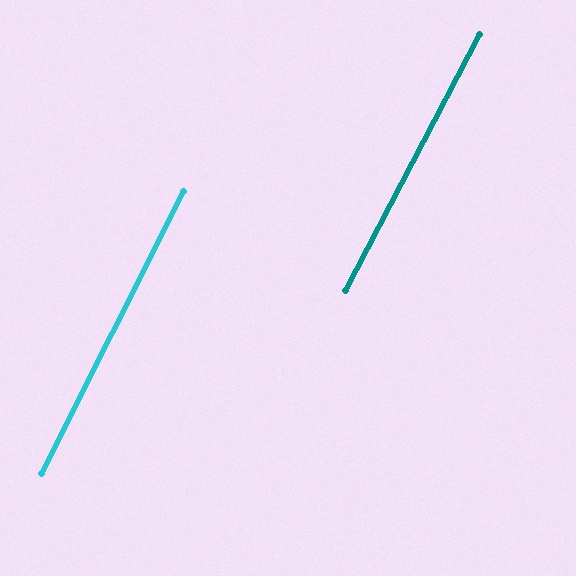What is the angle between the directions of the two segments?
Approximately 1 degree.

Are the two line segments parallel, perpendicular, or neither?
Parallel — their directions differ by only 1.1°.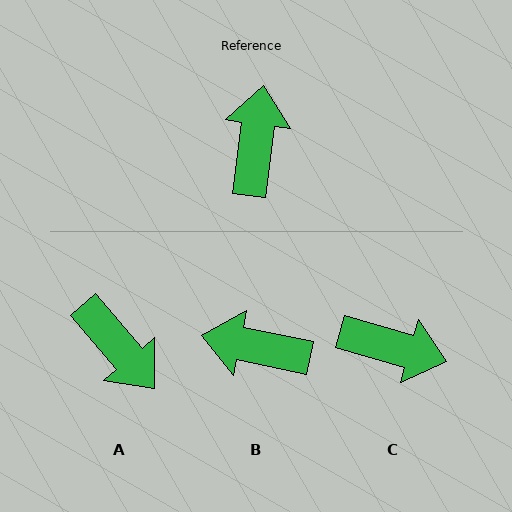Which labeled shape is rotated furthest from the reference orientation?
A, about 133 degrees away.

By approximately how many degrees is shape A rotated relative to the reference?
Approximately 133 degrees clockwise.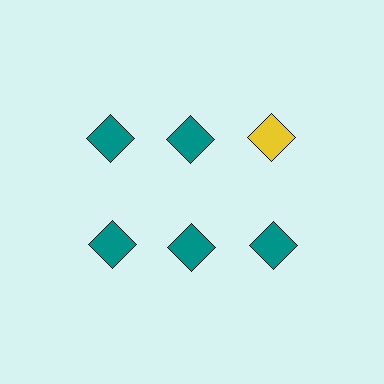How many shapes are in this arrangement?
There are 6 shapes arranged in a grid pattern.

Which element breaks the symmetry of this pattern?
The yellow diamond in the top row, center column breaks the symmetry. All other shapes are teal diamonds.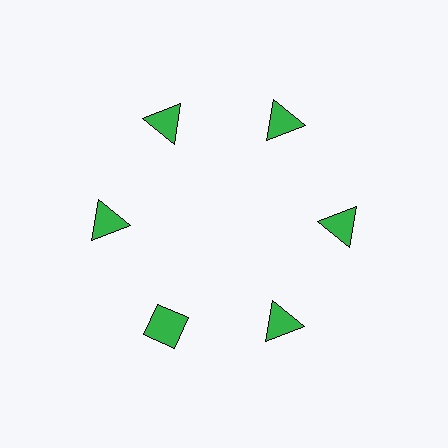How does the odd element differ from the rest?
It has a different shape: diamond instead of triangle.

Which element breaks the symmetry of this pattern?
The green diamond at roughly the 7 o'clock position breaks the symmetry. All other shapes are green triangles.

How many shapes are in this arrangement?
There are 6 shapes arranged in a ring pattern.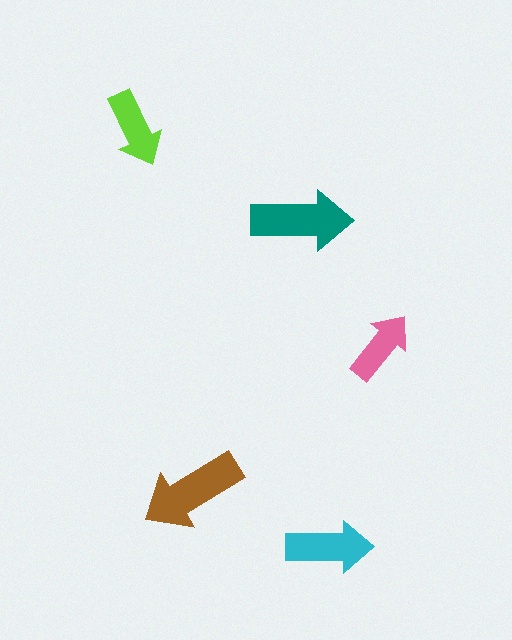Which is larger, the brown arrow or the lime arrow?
The brown one.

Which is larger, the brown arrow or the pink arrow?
The brown one.